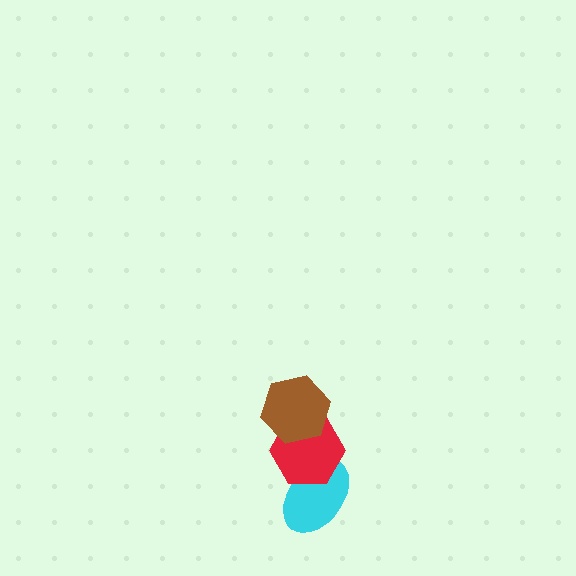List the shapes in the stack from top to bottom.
From top to bottom: the brown hexagon, the red hexagon, the cyan ellipse.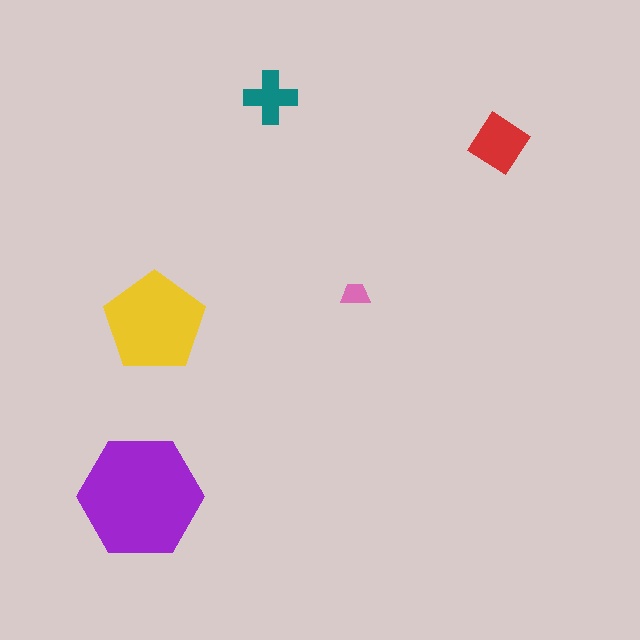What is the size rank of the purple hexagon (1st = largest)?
1st.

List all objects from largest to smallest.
The purple hexagon, the yellow pentagon, the red diamond, the teal cross, the pink trapezoid.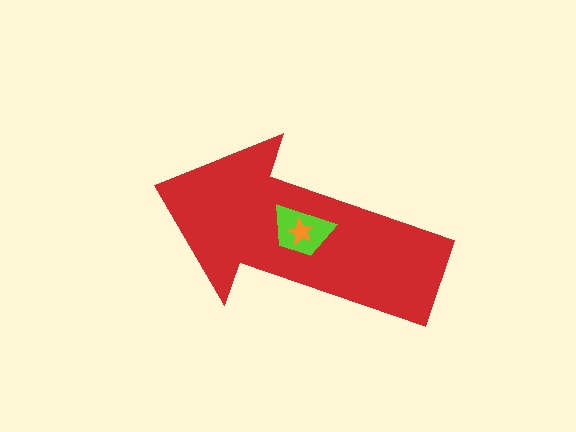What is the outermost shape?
The red arrow.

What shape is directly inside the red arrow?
The lime trapezoid.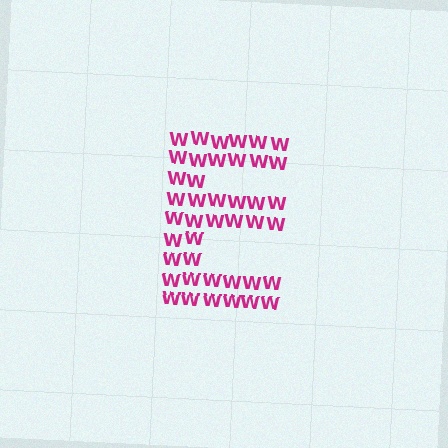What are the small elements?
The small elements are letter W's.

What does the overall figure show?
The overall figure shows the letter E.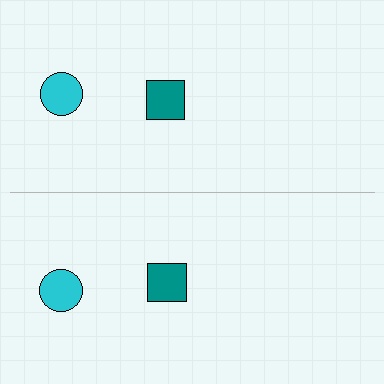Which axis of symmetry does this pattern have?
The pattern has a horizontal axis of symmetry running through the center of the image.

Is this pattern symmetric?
Yes, this pattern has bilateral (reflection) symmetry.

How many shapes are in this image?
There are 4 shapes in this image.